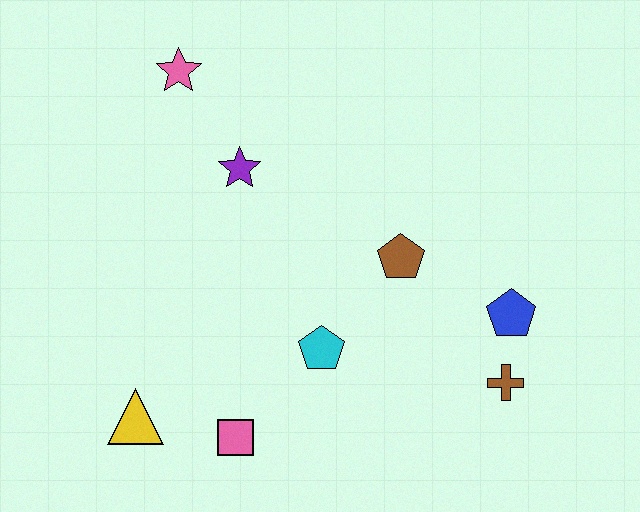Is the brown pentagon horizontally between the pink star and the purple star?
No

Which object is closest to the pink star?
The purple star is closest to the pink star.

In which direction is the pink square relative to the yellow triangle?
The pink square is to the right of the yellow triangle.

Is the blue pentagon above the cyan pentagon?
Yes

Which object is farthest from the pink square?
The pink star is farthest from the pink square.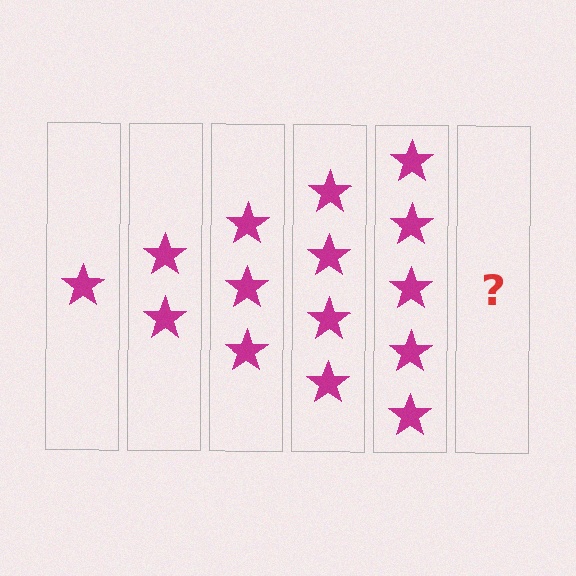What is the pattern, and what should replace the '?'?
The pattern is that each step adds one more star. The '?' should be 6 stars.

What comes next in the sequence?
The next element should be 6 stars.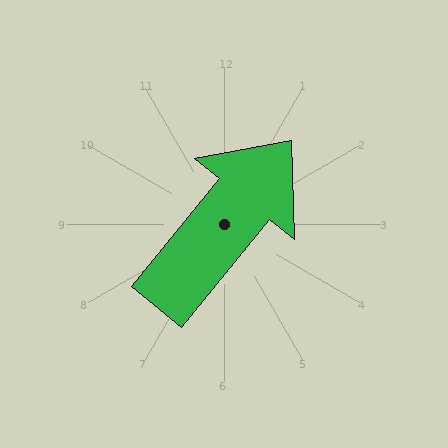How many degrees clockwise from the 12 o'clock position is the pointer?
Approximately 39 degrees.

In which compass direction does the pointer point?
Northeast.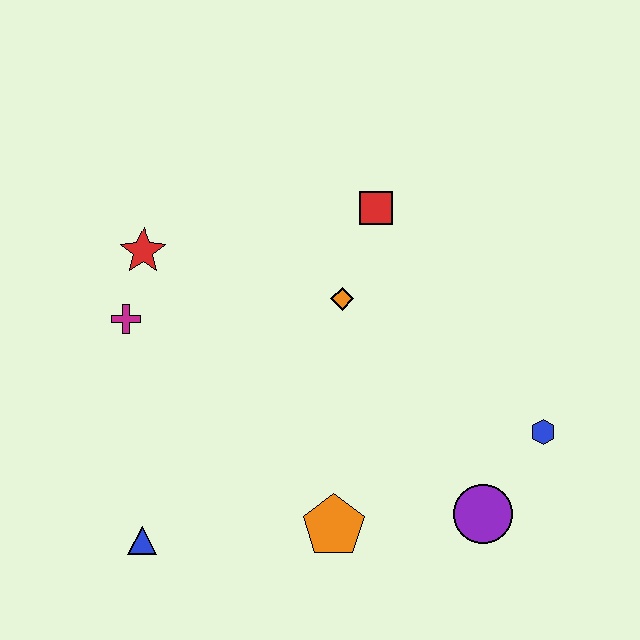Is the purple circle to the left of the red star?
No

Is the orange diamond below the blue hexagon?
No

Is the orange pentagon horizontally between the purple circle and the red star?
Yes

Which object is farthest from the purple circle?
The red star is farthest from the purple circle.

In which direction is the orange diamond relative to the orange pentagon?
The orange diamond is above the orange pentagon.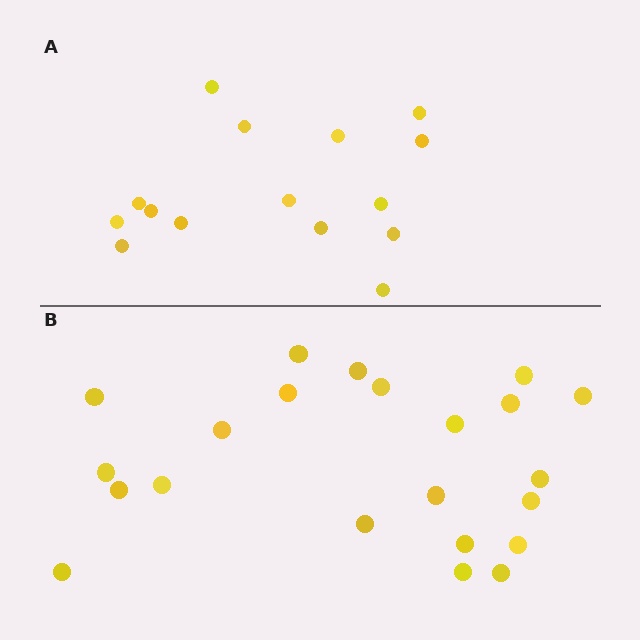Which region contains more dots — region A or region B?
Region B (the bottom region) has more dots.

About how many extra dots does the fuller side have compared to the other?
Region B has roughly 8 or so more dots than region A.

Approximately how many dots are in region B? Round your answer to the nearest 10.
About 20 dots. (The exact count is 22, which rounds to 20.)